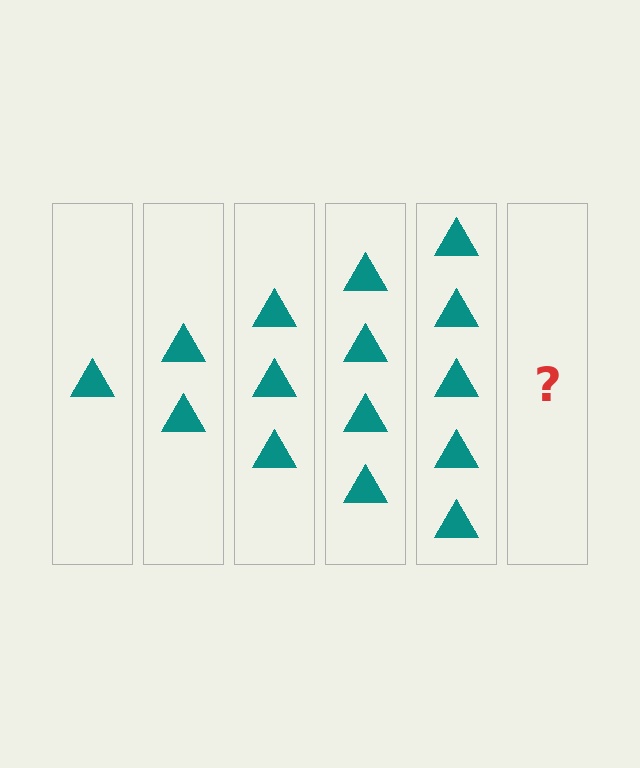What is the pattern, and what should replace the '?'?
The pattern is that each step adds one more triangle. The '?' should be 6 triangles.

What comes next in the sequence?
The next element should be 6 triangles.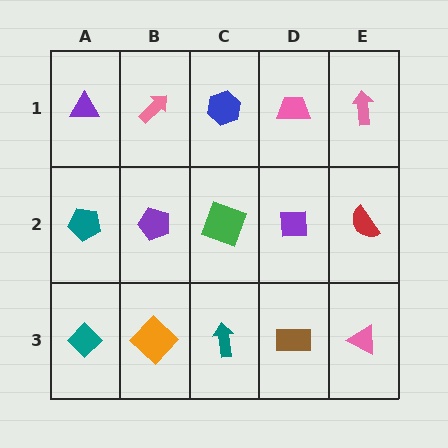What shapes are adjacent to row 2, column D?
A pink trapezoid (row 1, column D), a brown rectangle (row 3, column D), a green square (row 2, column C), a red semicircle (row 2, column E).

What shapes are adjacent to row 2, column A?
A purple triangle (row 1, column A), a teal diamond (row 3, column A), a purple pentagon (row 2, column B).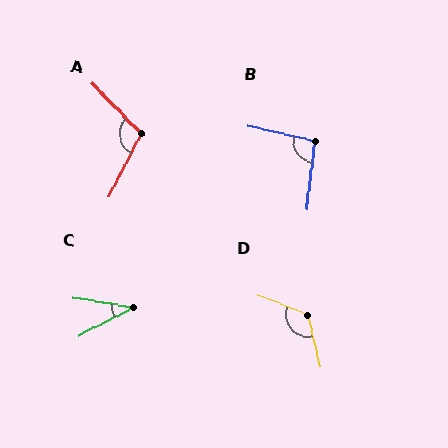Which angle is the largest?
D, at approximately 124 degrees.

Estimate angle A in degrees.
Approximately 109 degrees.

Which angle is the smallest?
C, at approximately 37 degrees.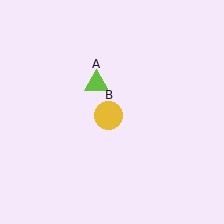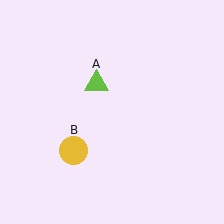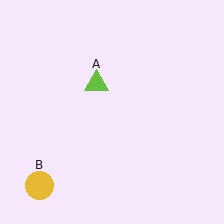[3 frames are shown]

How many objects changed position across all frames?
1 object changed position: yellow circle (object B).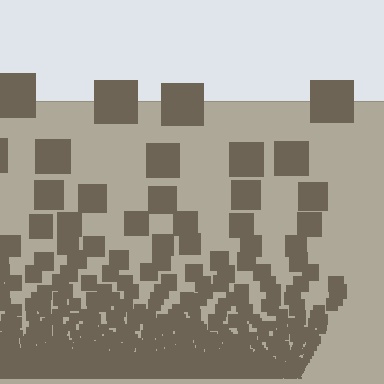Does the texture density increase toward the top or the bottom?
Density increases toward the bottom.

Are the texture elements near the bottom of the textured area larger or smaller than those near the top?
Smaller. The gradient is inverted — elements near the bottom are smaller and denser.